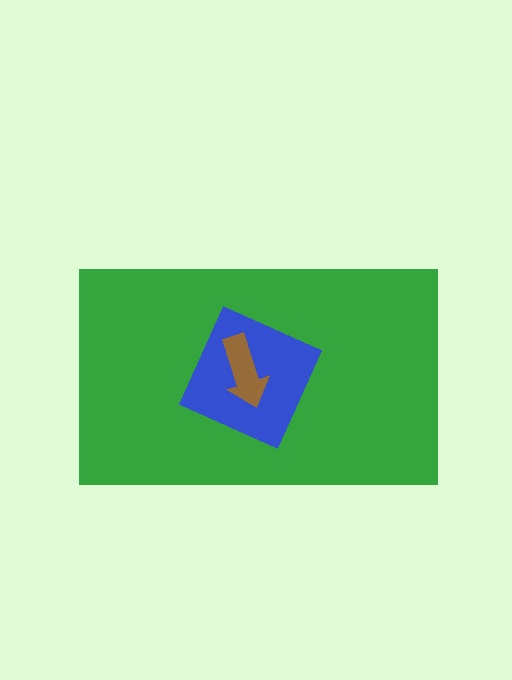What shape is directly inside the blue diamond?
The brown arrow.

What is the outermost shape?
The green rectangle.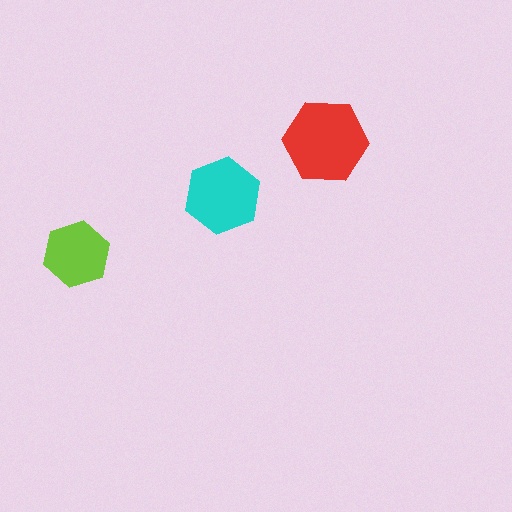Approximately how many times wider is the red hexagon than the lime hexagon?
About 1.5 times wider.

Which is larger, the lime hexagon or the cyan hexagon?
The cyan one.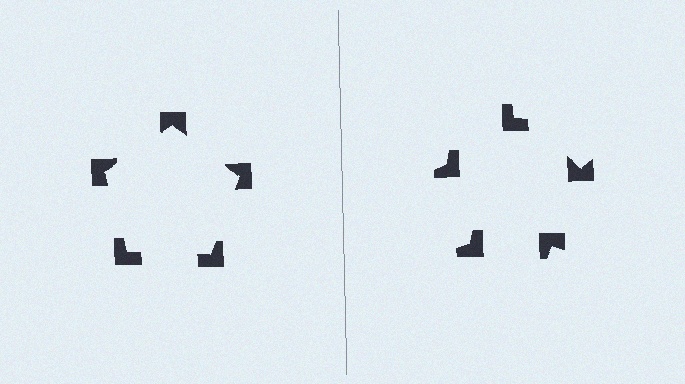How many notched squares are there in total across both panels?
10 — 5 on each side.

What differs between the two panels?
The notched squares are positioned identically on both sides; only the wedge orientations differ. On the left they align to a pentagon; on the right they are misaligned.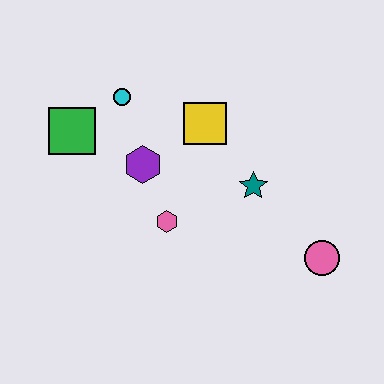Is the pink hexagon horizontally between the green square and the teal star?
Yes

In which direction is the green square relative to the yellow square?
The green square is to the left of the yellow square.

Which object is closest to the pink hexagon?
The purple hexagon is closest to the pink hexagon.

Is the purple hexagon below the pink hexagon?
No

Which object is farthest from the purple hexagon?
The pink circle is farthest from the purple hexagon.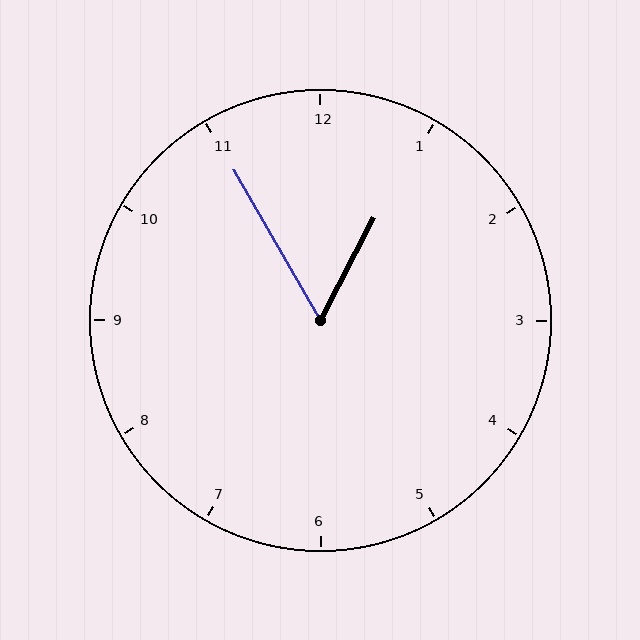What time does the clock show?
12:55.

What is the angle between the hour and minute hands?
Approximately 58 degrees.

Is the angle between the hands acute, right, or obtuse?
It is acute.